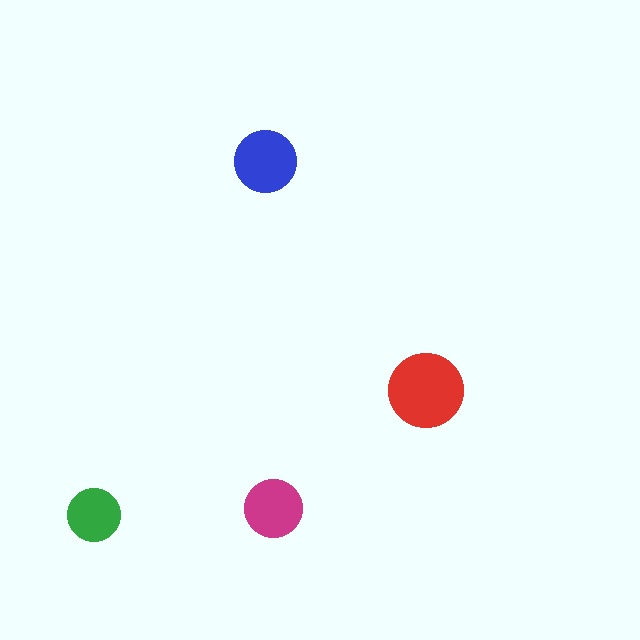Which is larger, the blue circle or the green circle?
The blue one.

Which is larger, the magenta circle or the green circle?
The magenta one.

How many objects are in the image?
There are 4 objects in the image.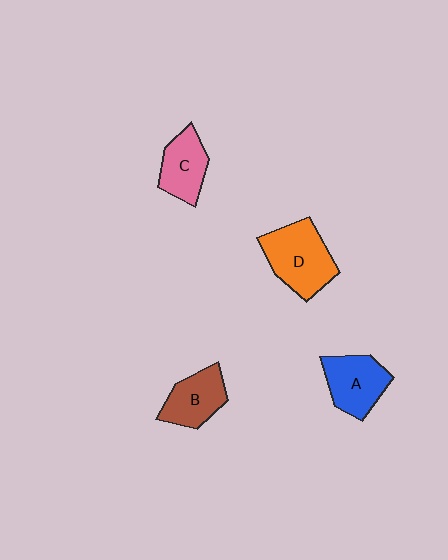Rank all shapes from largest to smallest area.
From largest to smallest: D (orange), A (blue), B (brown), C (pink).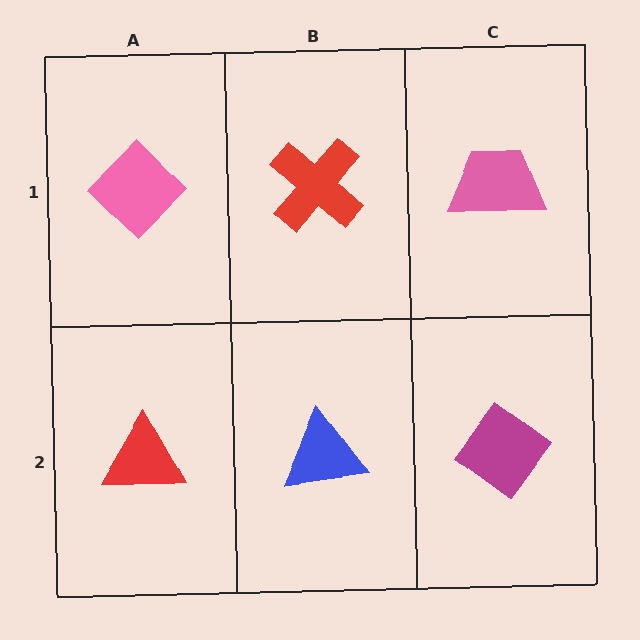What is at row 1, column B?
A red cross.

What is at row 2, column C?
A magenta diamond.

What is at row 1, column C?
A pink trapezoid.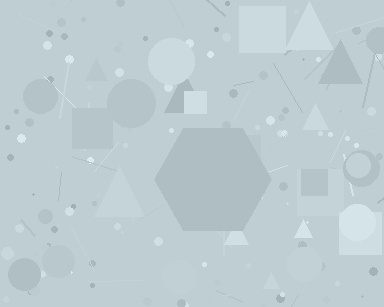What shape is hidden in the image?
A hexagon is hidden in the image.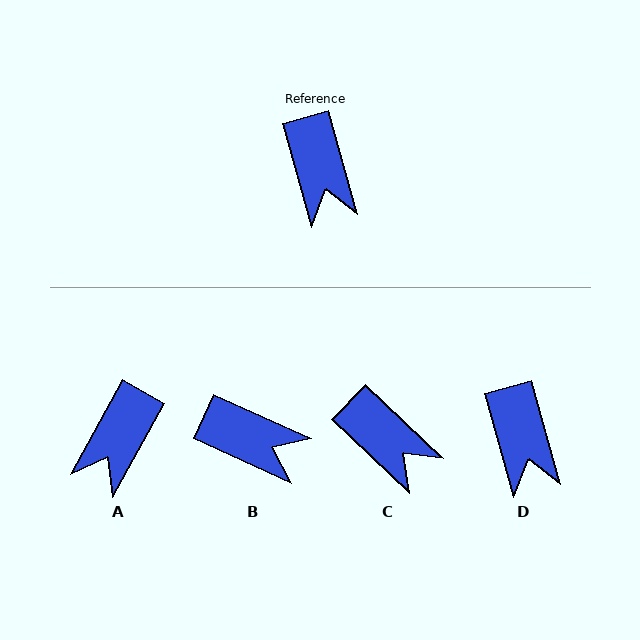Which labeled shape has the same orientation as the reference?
D.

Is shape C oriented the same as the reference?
No, it is off by about 31 degrees.